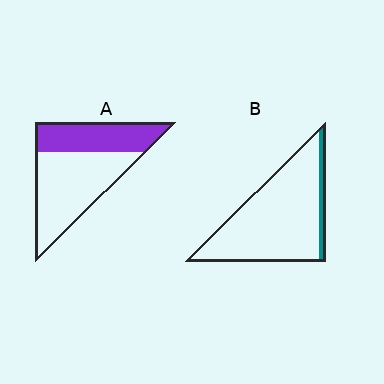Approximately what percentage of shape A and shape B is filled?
A is approximately 40% and B is approximately 10%.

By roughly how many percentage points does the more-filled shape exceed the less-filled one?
By roughly 30 percentage points (A over B).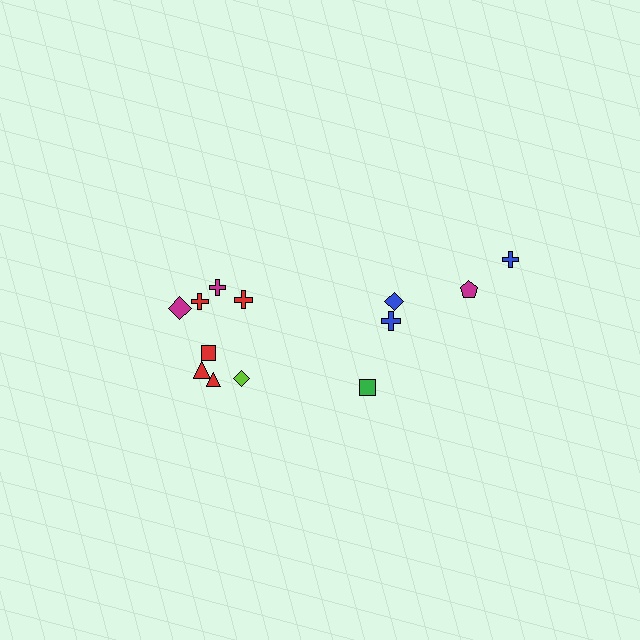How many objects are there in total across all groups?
There are 13 objects.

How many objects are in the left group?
There are 8 objects.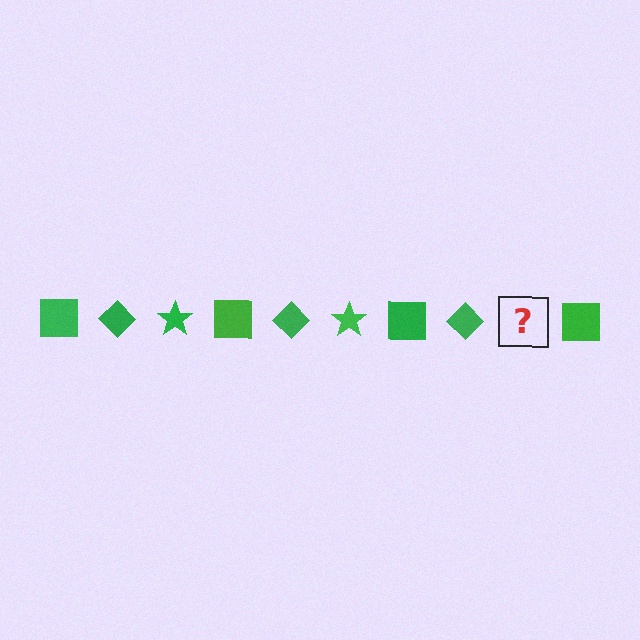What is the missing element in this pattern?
The missing element is a green star.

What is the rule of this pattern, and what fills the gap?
The rule is that the pattern cycles through square, diamond, star shapes in green. The gap should be filled with a green star.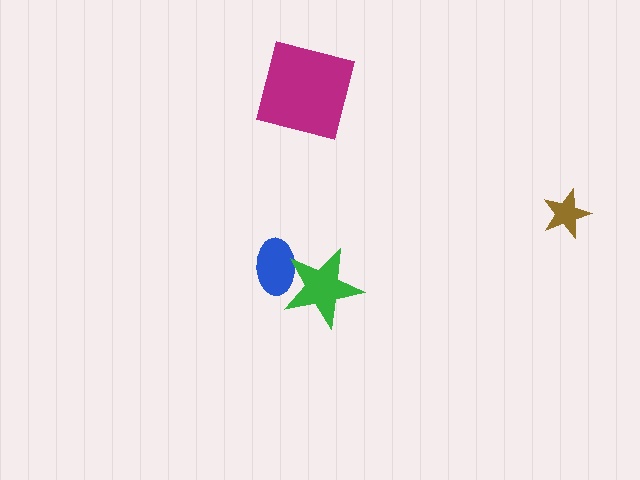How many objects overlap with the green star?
1 object overlaps with the green star.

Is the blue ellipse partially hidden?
Yes, it is partially covered by another shape.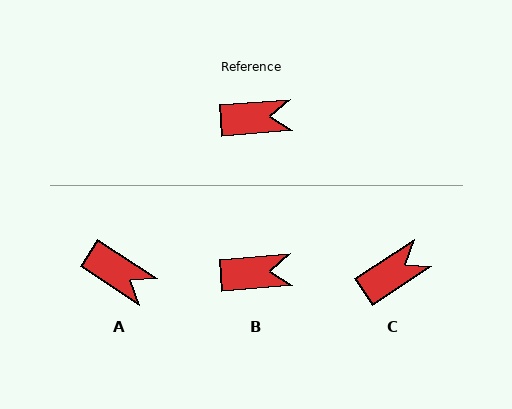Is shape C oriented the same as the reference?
No, it is off by about 28 degrees.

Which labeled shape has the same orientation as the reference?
B.